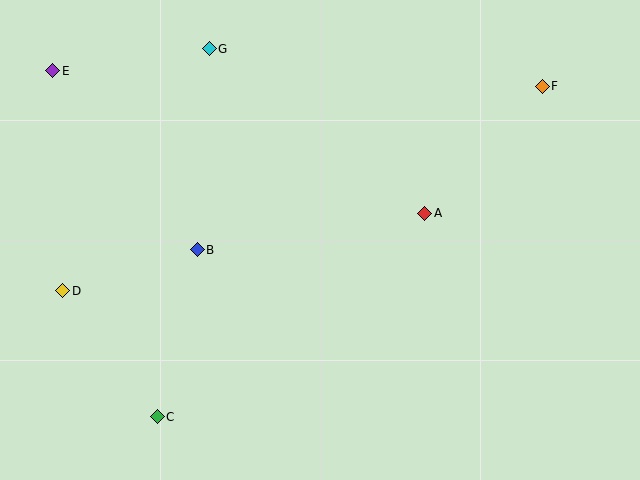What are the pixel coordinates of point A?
Point A is at (425, 213).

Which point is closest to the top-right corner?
Point F is closest to the top-right corner.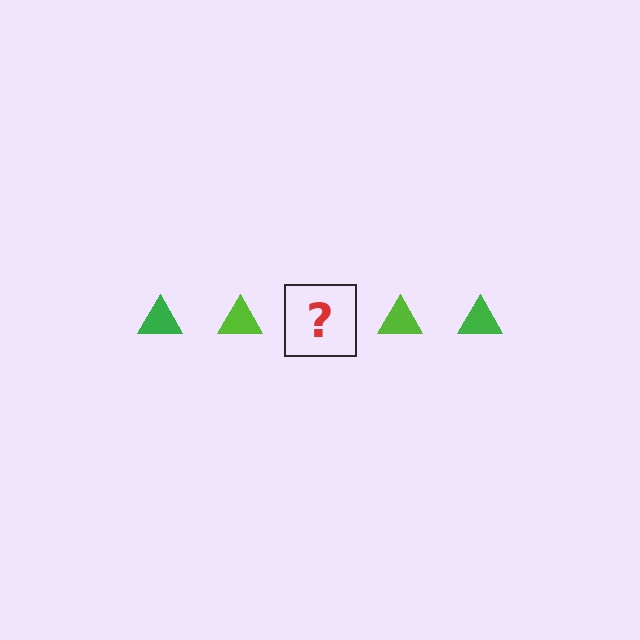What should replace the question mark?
The question mark should be replaced with a green triangle.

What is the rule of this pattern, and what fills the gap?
The rule is that the pattern cycles through green, lime triangles. The gap should be filled with a green triangle.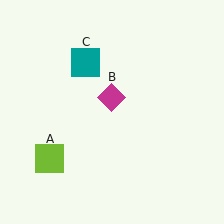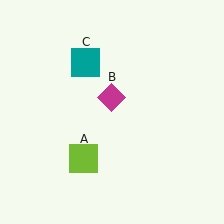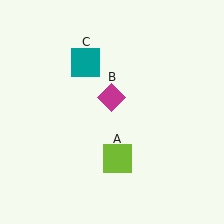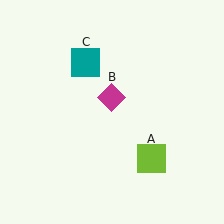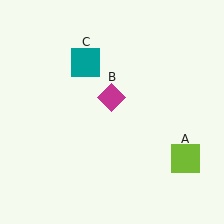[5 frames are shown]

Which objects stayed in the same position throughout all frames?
Magenta diamond (object B) and teal square (object C) remained stationary.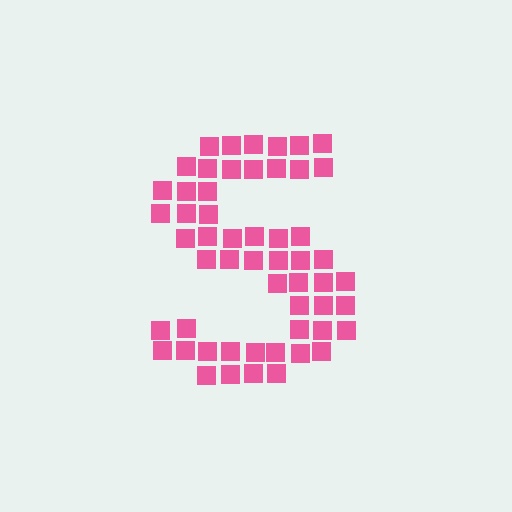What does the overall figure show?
The overall figure shows the letter S.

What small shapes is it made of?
It is made of small squares.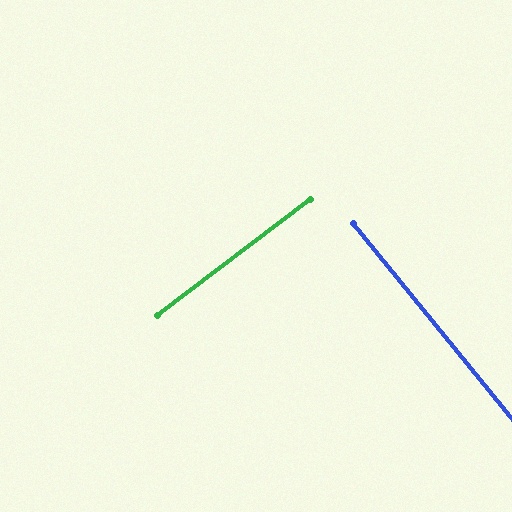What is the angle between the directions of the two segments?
Approximately 88 degrees.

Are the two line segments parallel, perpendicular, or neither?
Perpendicular — they meet at approximately 88°.